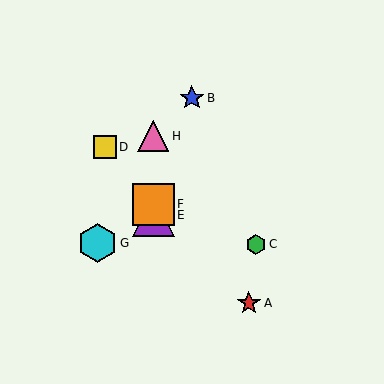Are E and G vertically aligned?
No, E is at x≈153 and G is at x≈98.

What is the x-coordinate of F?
Object F is at x≈153.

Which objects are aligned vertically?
Objects E, F, H are aligned vertically.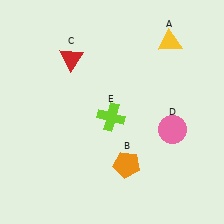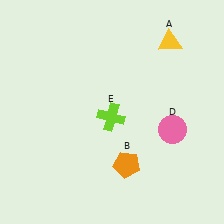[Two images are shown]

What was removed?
The red triangle (C) was removed in Image 2.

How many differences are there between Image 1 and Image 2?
There is 1 difference between the two images.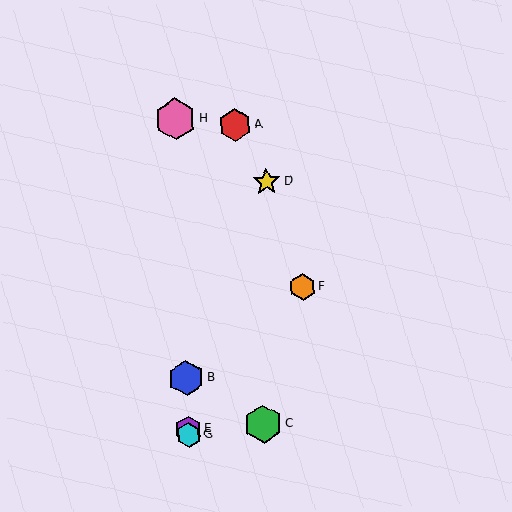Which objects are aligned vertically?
Objects B, E, G, H are aligned vertically.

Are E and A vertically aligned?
No, E is at x≈188 and A is at x≈235.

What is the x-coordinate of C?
Object C is at x≈263.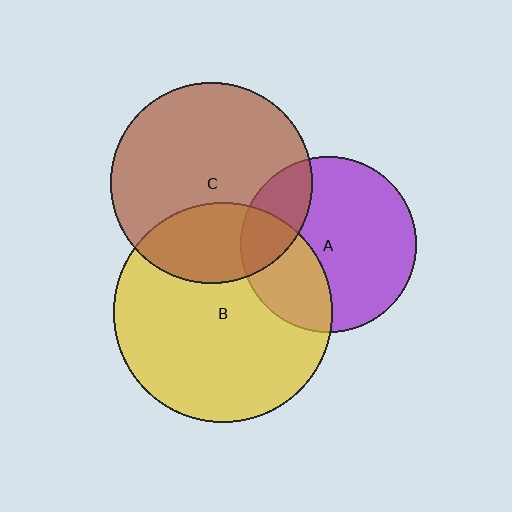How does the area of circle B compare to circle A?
Approximately 1.6 times.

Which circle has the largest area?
Circle B (yellow).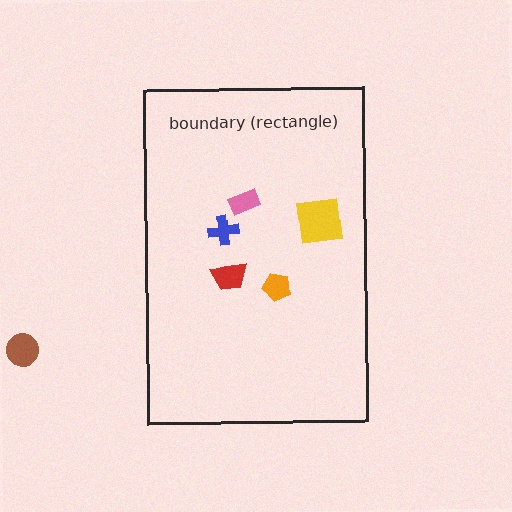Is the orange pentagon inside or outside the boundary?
Inside.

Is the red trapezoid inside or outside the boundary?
Inside.